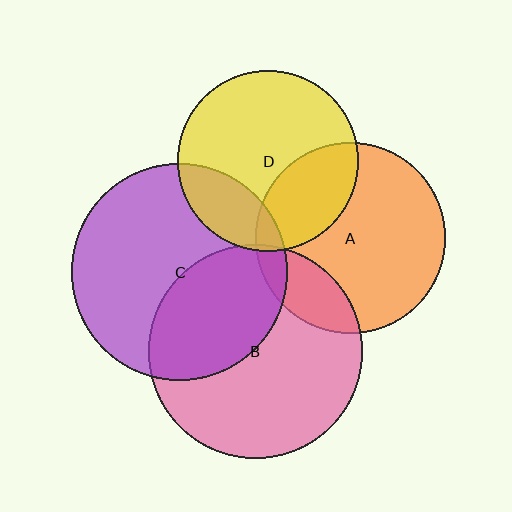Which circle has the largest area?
Circle C (purple).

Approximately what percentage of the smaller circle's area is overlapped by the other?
Approximately 30%.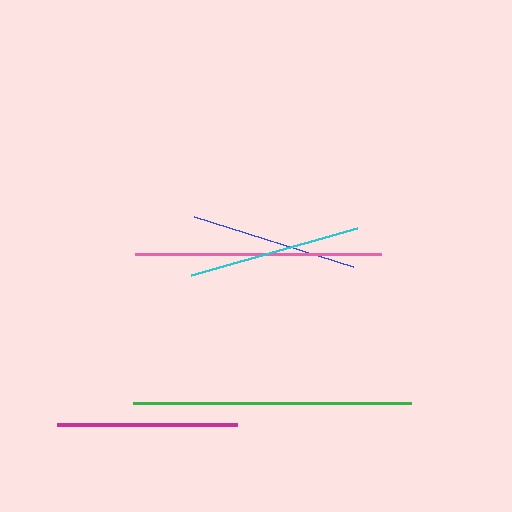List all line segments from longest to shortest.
From longest to shortest: green, pink, magenta, cyan, blue.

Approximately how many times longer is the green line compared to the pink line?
The green line is approximately 1.1 times the length of the pink line.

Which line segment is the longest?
The green line is the longest at approximately 278 pixels.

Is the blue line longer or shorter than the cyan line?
The cyan line is longer than the blue line.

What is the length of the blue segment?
The blue segment is approximately 167 pixels long.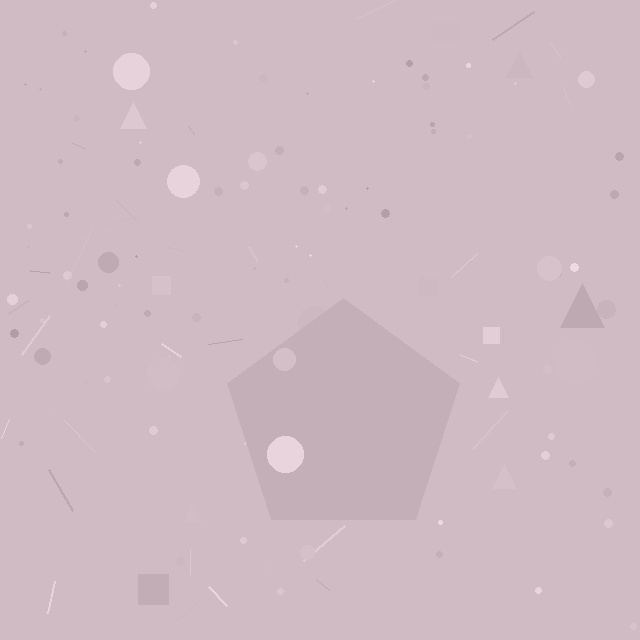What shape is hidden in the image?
A pentagon is hidden in the image.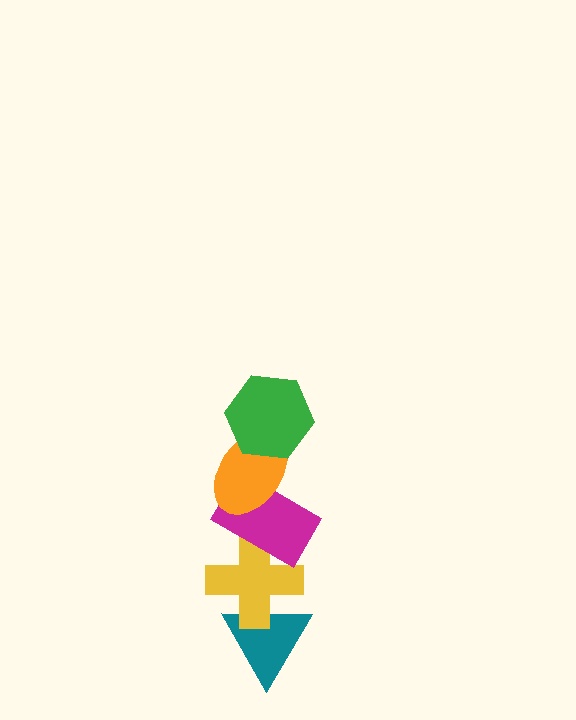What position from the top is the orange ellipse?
The orange ellipse is 2nd from the top.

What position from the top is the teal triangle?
The teal triangle is 5th from the top.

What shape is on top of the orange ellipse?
The green hexagon is on top of the orange ellipse.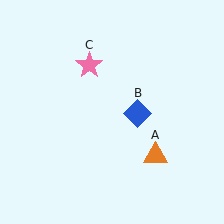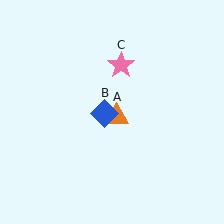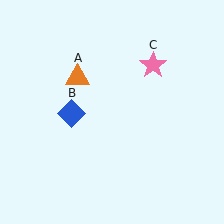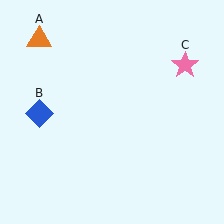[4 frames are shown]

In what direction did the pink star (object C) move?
The pink star (object C) moved right.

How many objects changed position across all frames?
3 objects changed position: orange triangle (object A), blue diamond (object B), pink star (object C).